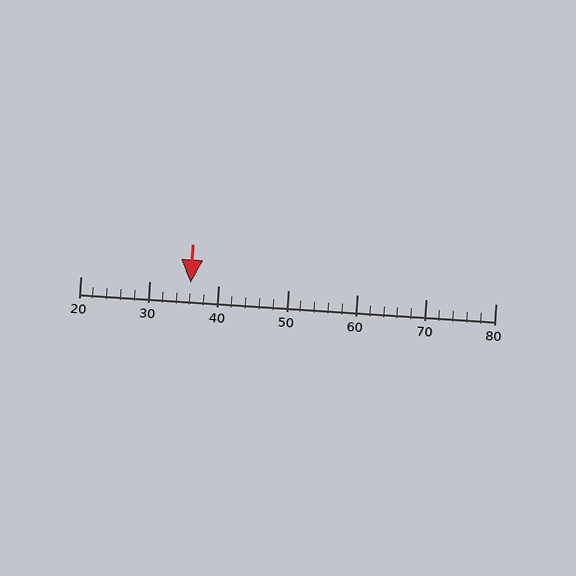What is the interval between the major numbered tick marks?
The major tick marks are spaced 10 units apart.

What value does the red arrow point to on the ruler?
The red arrow points to approximately 36.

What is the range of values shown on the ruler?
The ruler shows values from 20 to 80.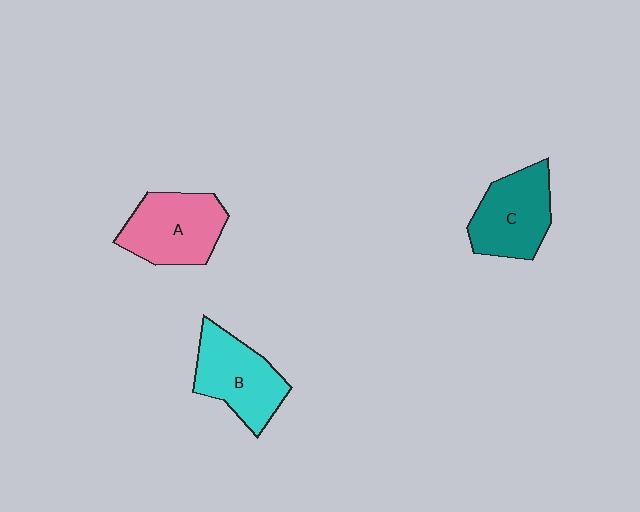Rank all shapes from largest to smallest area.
From largest to smallest: A (pink), B (cyan), C (teal).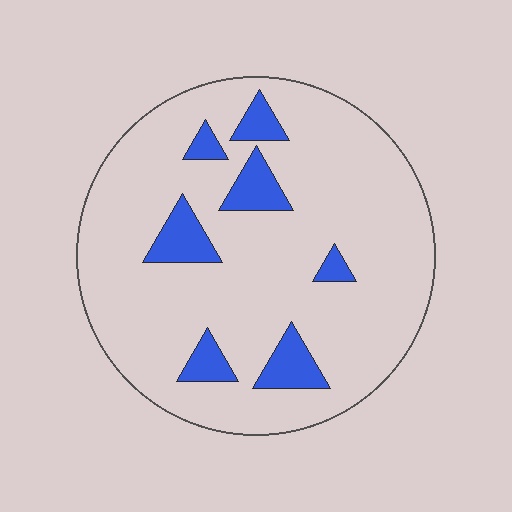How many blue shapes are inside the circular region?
7.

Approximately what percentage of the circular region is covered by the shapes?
Approximately 15%.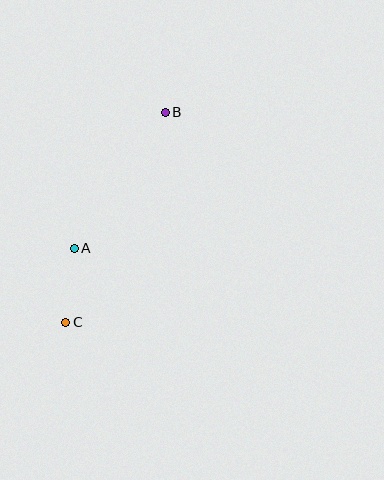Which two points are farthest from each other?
Points B and C are farthest from each other.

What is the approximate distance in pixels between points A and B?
The distance between A and B is approximately 163 pixels.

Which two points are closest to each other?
Points A and C are closest to each other.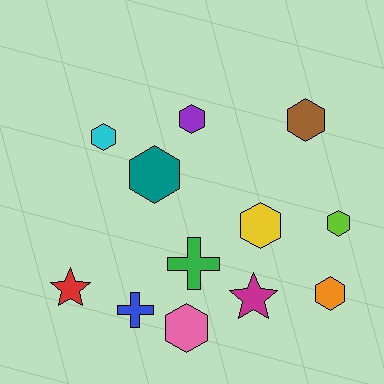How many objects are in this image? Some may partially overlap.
There are 12 objects.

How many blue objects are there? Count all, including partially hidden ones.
There is 1 blue object.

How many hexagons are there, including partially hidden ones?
There are 8 hexagons.